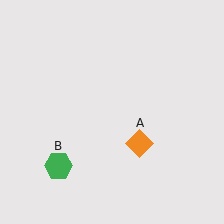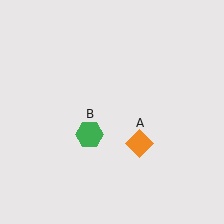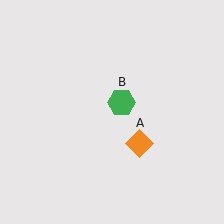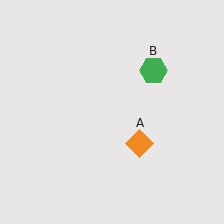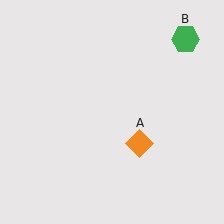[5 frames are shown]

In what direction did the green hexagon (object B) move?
The green hexagon (object B) moved up and to the right.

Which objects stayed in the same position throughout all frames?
Orange diamond (object A) remained stationary.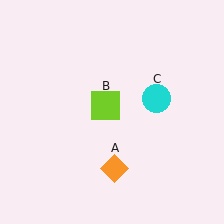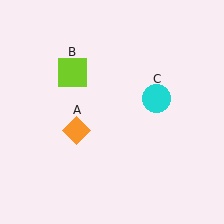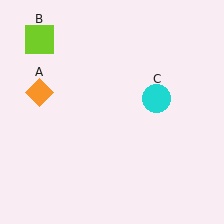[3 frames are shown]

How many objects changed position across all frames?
2 objects changed position: orange diamond (object A), lime square (object B).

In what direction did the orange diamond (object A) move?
The orange diamond (object A) moved up and to the left.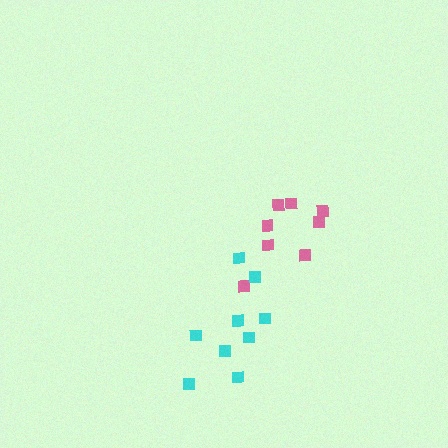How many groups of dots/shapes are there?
There are 2 groups.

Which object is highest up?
The pink cluster is topmost.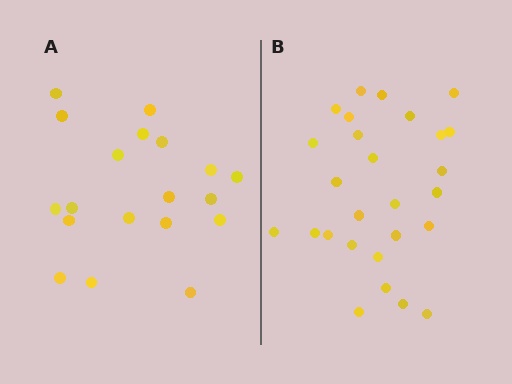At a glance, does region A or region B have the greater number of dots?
Region B (the right region) has more dots.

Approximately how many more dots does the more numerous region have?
Region B has roughly 8 or so more dots than region A.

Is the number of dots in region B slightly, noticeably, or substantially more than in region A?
Region B has noticeably more, but not dramatically so. The ratio is roughly 1.4 to 1.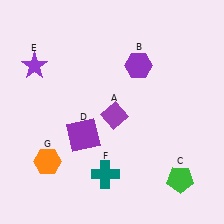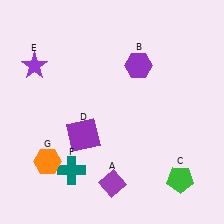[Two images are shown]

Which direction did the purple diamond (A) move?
The purple diamond (A) moved down.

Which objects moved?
The objects that moved are: the purple diamond (A), the teal cross (F).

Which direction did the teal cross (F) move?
The teal cross (F) moved left.